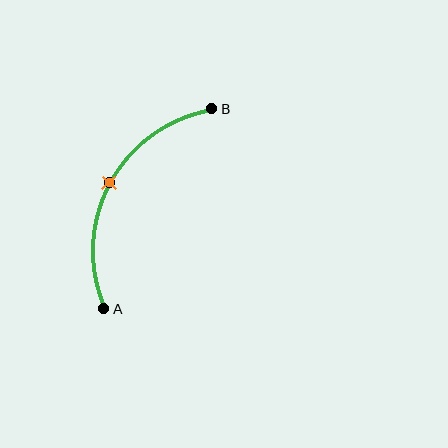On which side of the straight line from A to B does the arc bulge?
The arc bulges to the left of the straight line connecting A and B.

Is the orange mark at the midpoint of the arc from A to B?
Yes. The orange mark lies on the arc at equal arc-length from both A and B — it is the arc midpoint.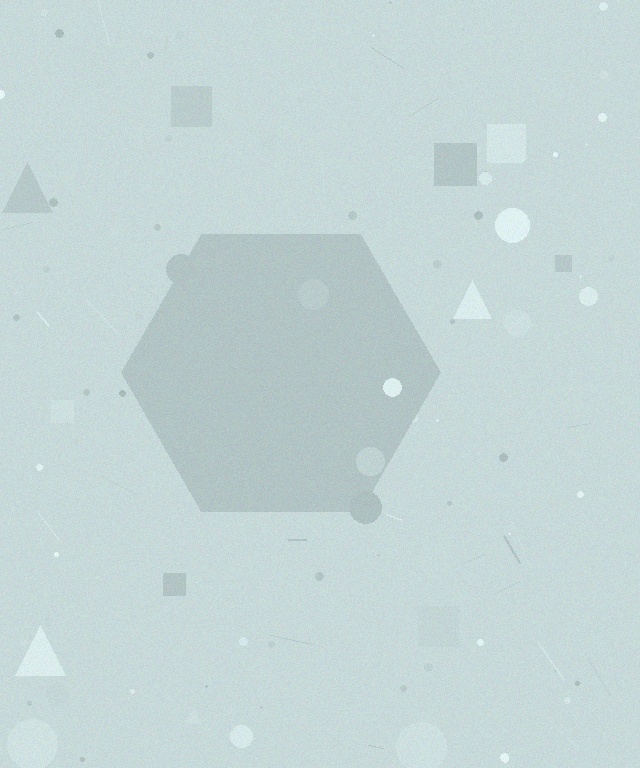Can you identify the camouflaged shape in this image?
The camouflaged shape is a hexagon.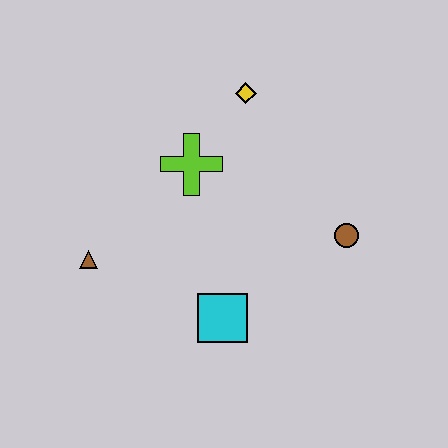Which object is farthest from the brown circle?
The brown triangle is farthest from the brown circle.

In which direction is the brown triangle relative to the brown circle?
The brown triangle is to the left of the brown circle.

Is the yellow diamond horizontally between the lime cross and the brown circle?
Yes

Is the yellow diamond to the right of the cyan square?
Yes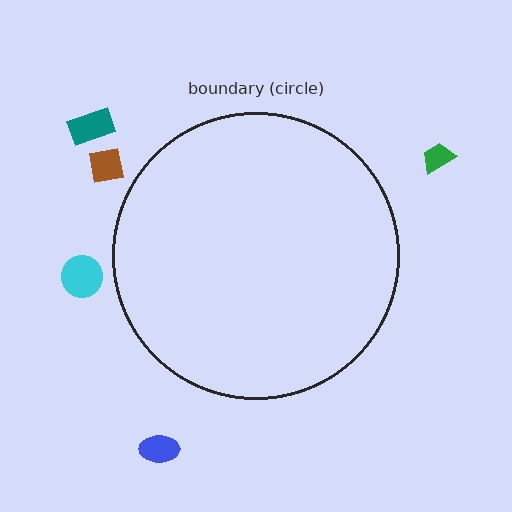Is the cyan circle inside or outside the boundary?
Outside.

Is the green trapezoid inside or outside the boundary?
Outside.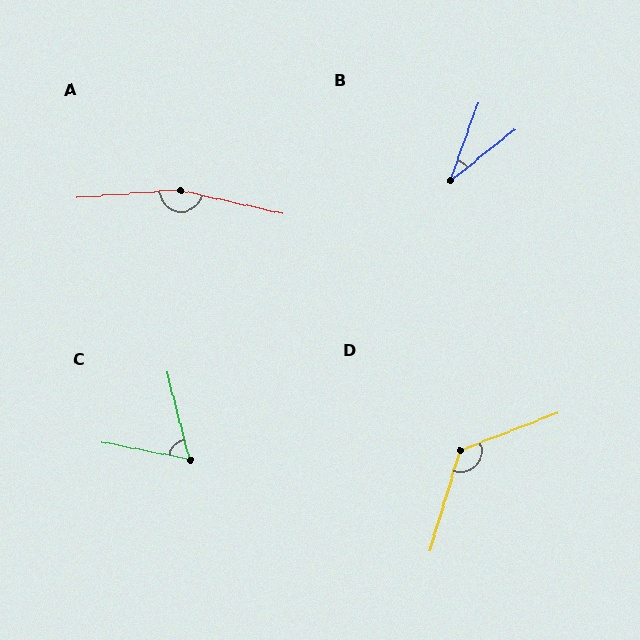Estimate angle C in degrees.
Approximately 64 degrees.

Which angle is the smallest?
B, at approximately 31 degrees.